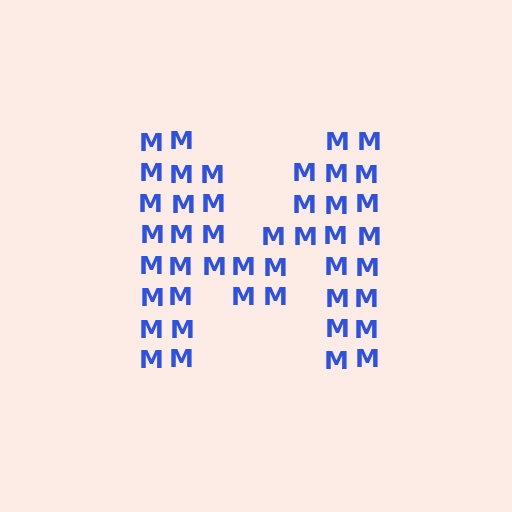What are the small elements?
The small elements are letter M's.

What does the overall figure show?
The overall figure shows the letter M.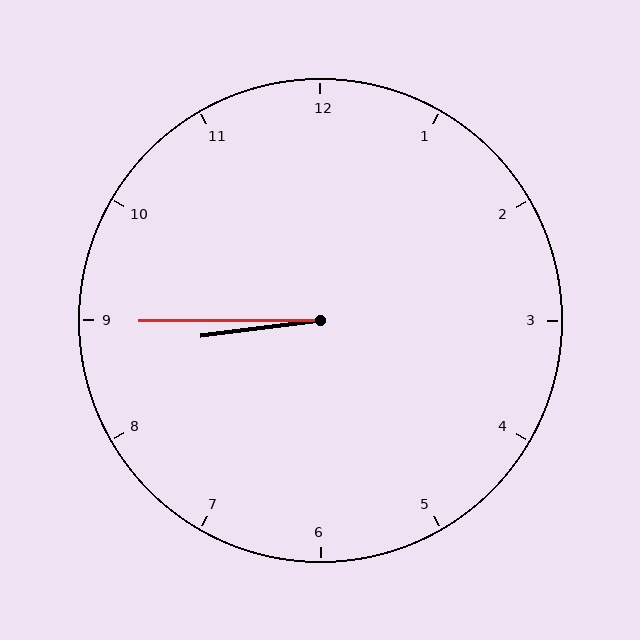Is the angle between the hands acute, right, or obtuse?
It is acute.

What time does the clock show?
8:45.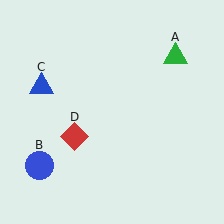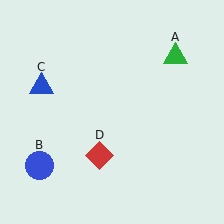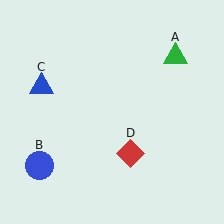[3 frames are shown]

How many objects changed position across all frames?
1 object changed position: red diamond (object D).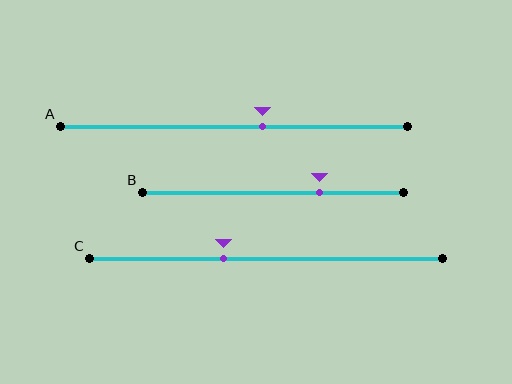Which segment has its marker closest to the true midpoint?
Segment A has its marker closest to the true midpoint.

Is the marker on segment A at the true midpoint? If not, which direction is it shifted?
No, the marker on segment A is shifted to the right by about 8% of the segment length.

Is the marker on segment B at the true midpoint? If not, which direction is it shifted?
No, the marker on segment B is shifted to the right by about 18% of the segment length.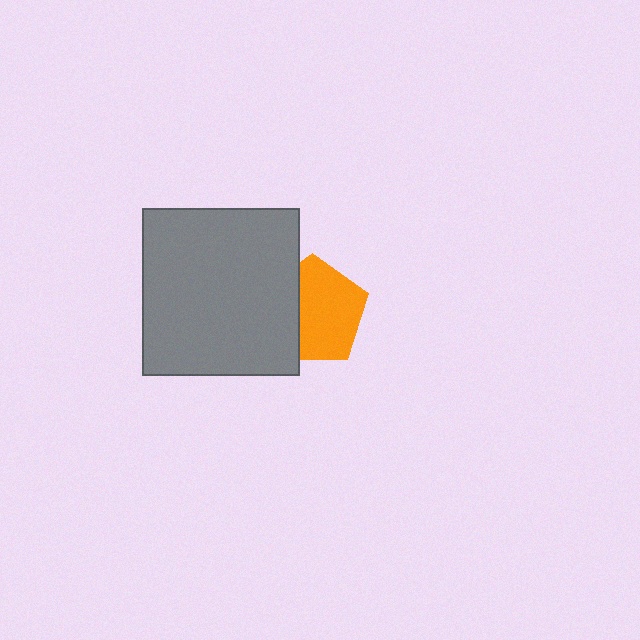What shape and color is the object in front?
The object in front is a gray rectangle.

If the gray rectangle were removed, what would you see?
You would see the complete orange pentagon.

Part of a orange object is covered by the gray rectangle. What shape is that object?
It is a pentagon.